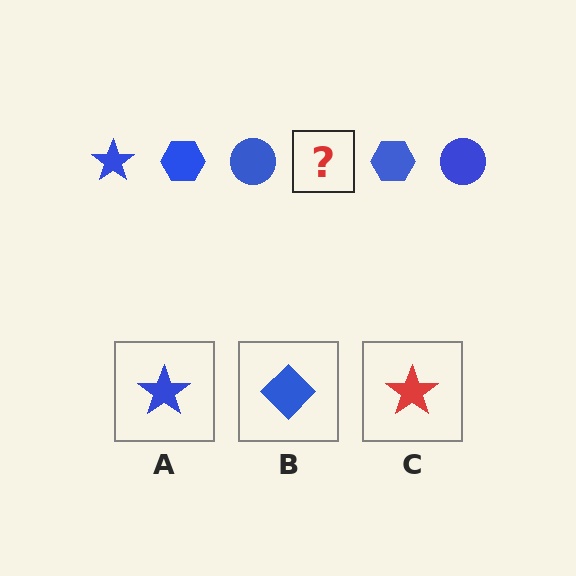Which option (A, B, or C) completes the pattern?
A.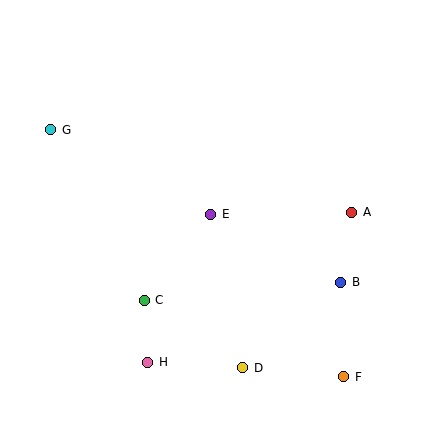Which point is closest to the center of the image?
Point E at (211, 214) is closest to the center.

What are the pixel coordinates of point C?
Point C is at (144, 300).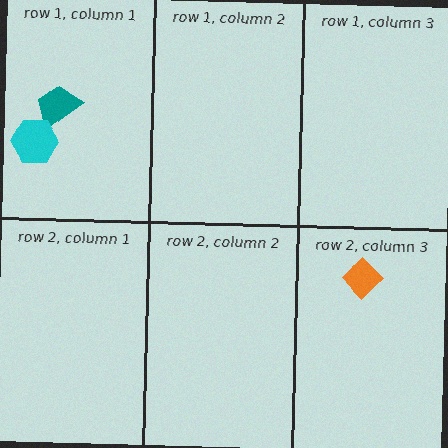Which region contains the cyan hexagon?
The row 1, column 1 region.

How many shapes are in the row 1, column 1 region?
2.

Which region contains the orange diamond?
The row 2, column 3 region.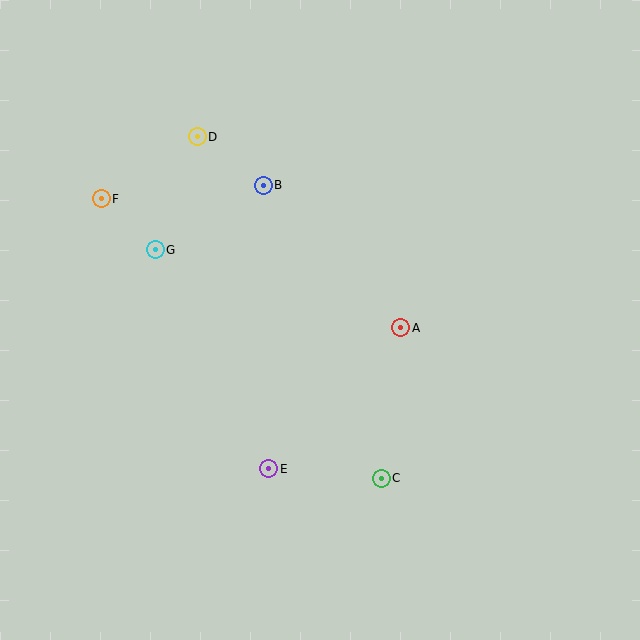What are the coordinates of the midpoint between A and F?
The midpoint between A and F is at (251, 263).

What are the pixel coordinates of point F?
Point F is at (101, 199).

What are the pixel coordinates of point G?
Point G is at (155, 250).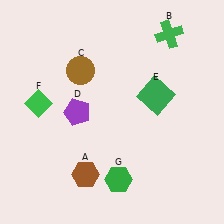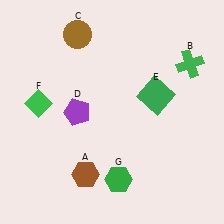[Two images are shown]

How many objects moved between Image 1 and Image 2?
2 objects moved between the two images.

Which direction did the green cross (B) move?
The green cross (B) moved down.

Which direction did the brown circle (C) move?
The brown circle (C) moved up.